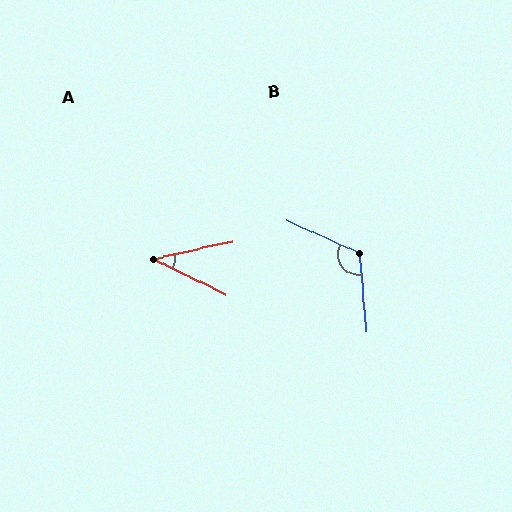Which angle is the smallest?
A, at approximately 38 degrees.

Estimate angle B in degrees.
Approximately 119 degrees.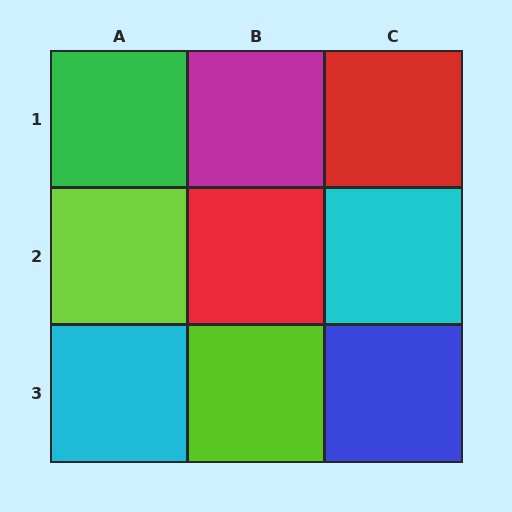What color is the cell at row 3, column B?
Lime.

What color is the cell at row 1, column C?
Red.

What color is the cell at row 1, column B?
Magenta.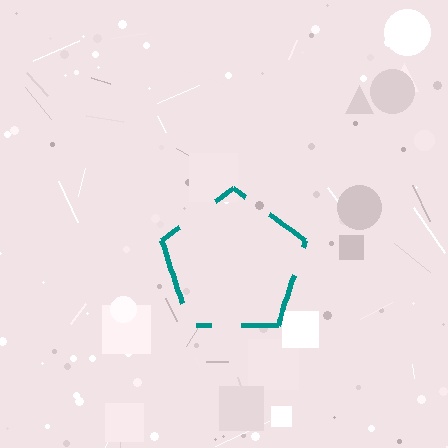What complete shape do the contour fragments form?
The contour fragments form a pentagon.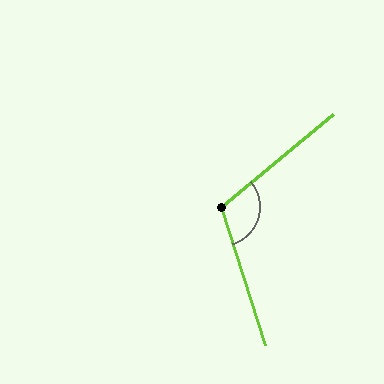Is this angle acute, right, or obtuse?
It is obtuse.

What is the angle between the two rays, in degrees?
Approximately 112 degrees.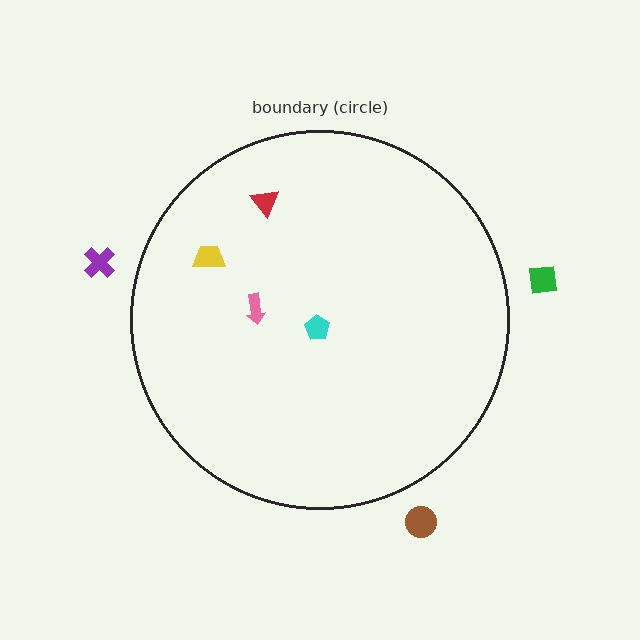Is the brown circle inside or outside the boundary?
Outside.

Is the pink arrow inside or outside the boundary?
Inside.